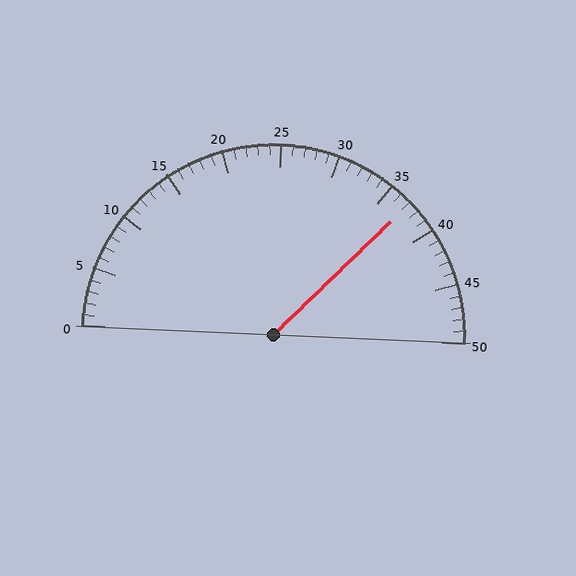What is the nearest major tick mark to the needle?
The nearest major tick mark is 35.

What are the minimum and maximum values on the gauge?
The gauge ranges from 0 to 50.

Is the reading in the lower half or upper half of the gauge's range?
The reading is in the upper half of the range (0 to 50).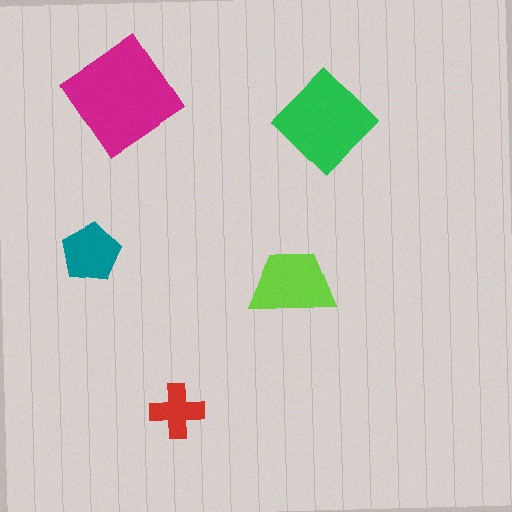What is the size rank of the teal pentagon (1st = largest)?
4th.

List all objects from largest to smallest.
The magenta diamond, the green diamond, the lime trapezoid, the teal pentagon, the red cross.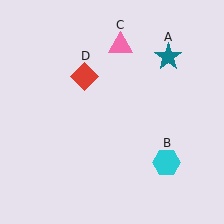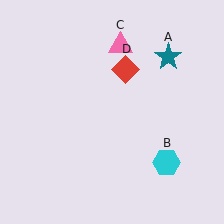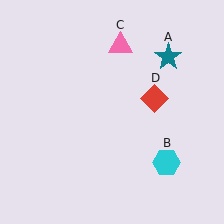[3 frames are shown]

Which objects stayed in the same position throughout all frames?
Teal star (object A) and cyan hexagon (object B) and pink triangle (object C) remained stationary.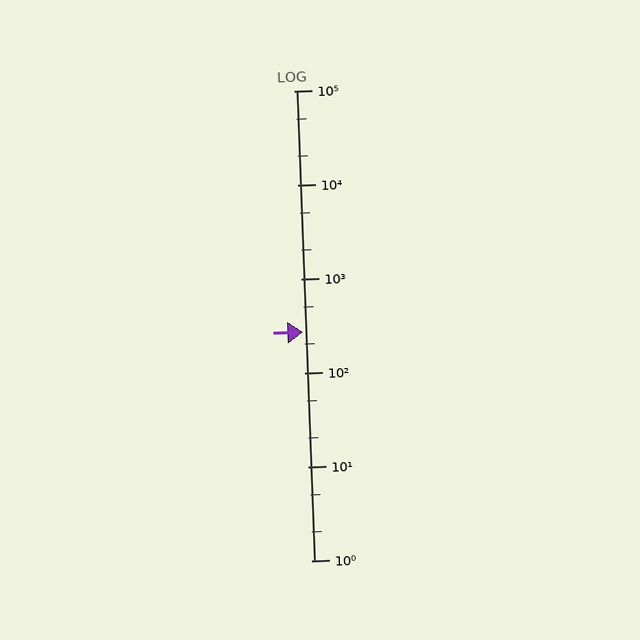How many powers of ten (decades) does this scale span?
The scale spans 5 decades, from 1 to 100000.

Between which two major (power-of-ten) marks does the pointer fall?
The pointer is between 100 and 1000.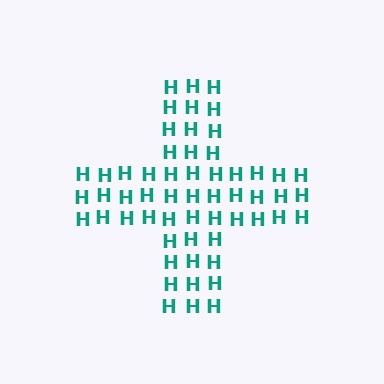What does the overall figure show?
The overall figure shows a cross.